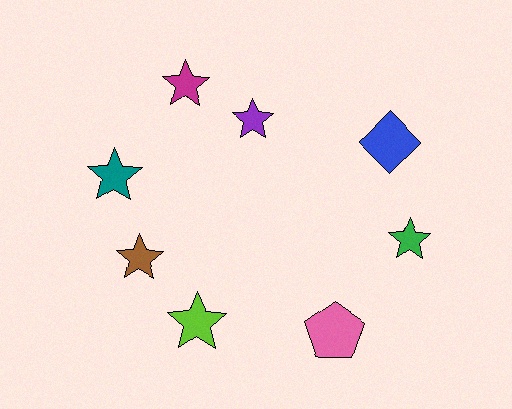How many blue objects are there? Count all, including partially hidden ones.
There is 1 blue object.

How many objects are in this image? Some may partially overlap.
There are 8 objects.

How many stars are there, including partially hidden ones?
There are 6 stars.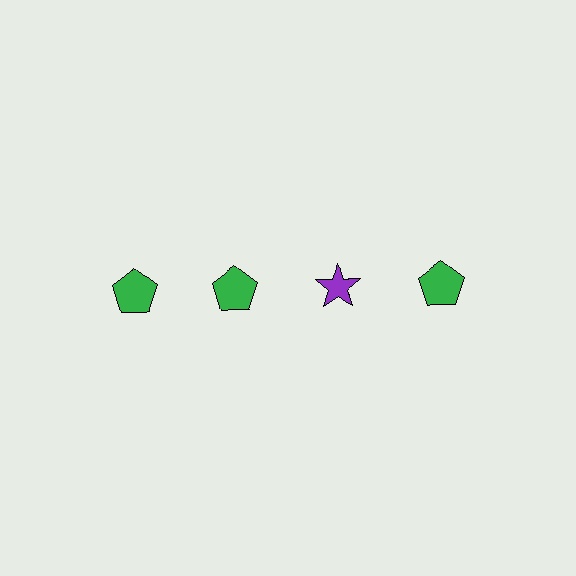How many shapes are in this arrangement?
There are 4 shapes arranged in a grid pattern.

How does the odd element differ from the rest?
It differs in both color (purple instead of green) and shape (star instead of pentagon).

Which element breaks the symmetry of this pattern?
The purple star in the top row, center column breaks the symmetry. All other shapes are green pentagons.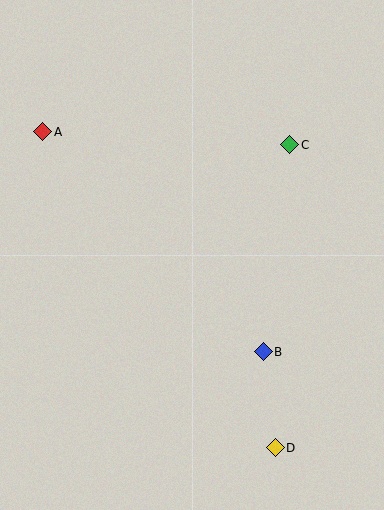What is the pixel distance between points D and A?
The distance between D and A is 392 pixels.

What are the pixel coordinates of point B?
Point B is at (263, 352).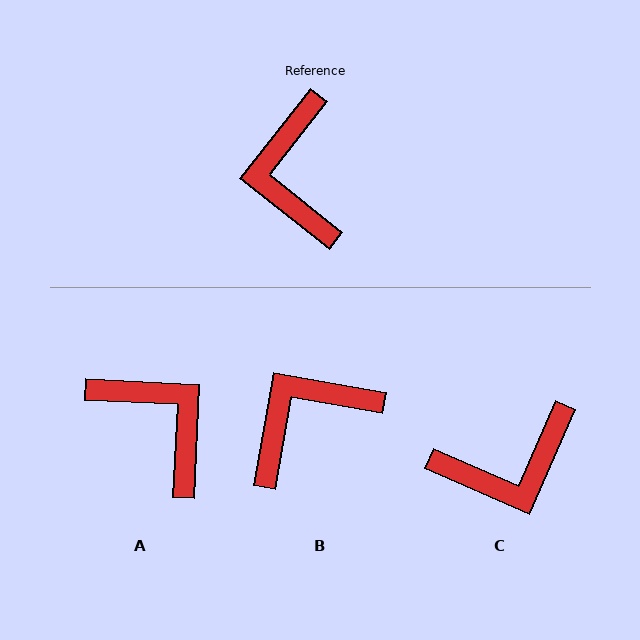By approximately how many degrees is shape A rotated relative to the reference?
Approximately 144 degrees clockwise.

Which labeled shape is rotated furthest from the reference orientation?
A, about 144 degrees away.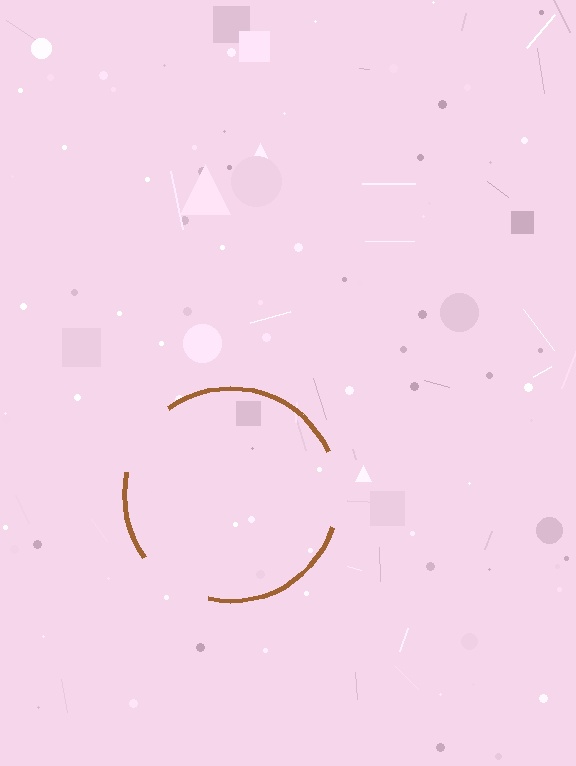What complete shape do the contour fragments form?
The contour fragments form a circle.